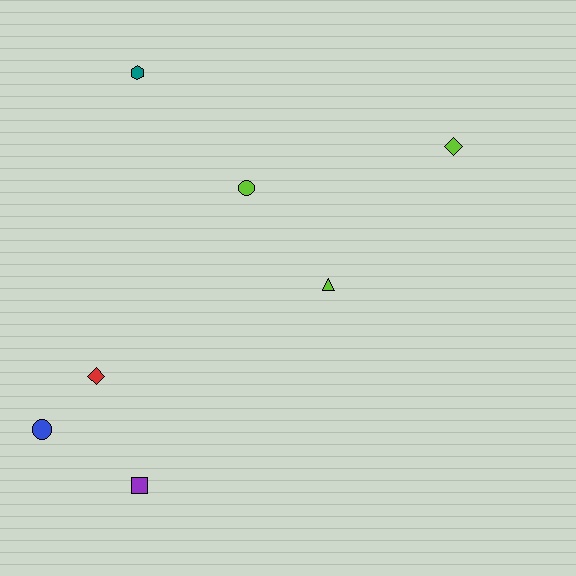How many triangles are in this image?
There is 1 triangle.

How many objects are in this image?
There are 7 objects.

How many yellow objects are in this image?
There are no yellow objects.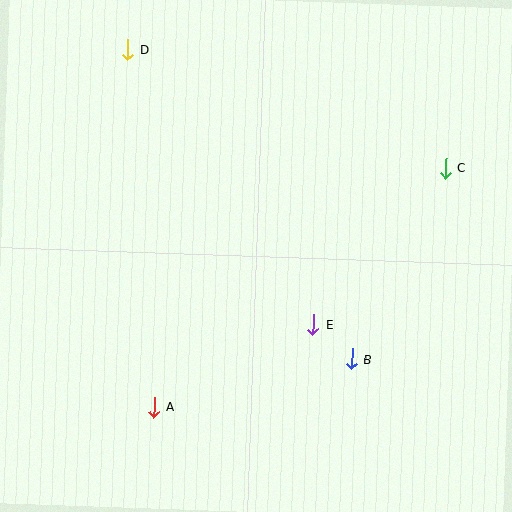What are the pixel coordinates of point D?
Point D is at (128, 50).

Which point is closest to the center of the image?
Point E at (313, 324) is closest to the center.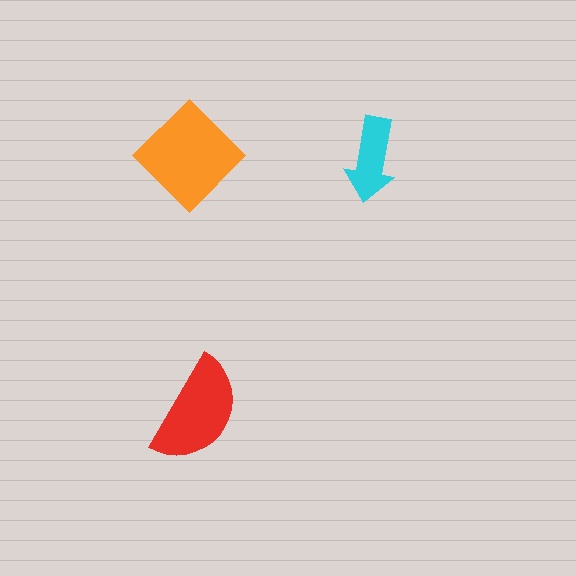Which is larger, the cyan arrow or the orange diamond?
The orange diamond.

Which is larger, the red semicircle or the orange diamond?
The orange diamond.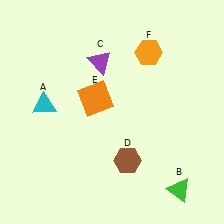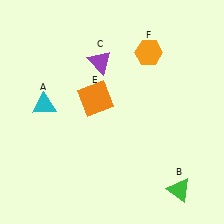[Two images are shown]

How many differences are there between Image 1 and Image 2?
There is 1 difference between the two images.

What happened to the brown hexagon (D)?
The brown hexagon (D) was removed in Image 2. It was in the bottom-right area of Image 1.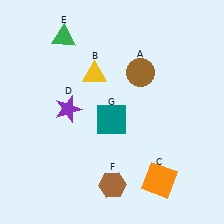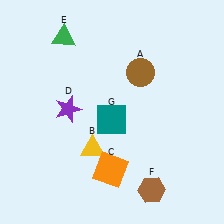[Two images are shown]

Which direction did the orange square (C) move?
The orange square (C) moved left.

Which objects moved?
The objects that moved are: the yellow triangle (B), the orange square (C), the brown hexagon (F).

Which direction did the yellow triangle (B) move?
The yellow triangle (B) moved down.